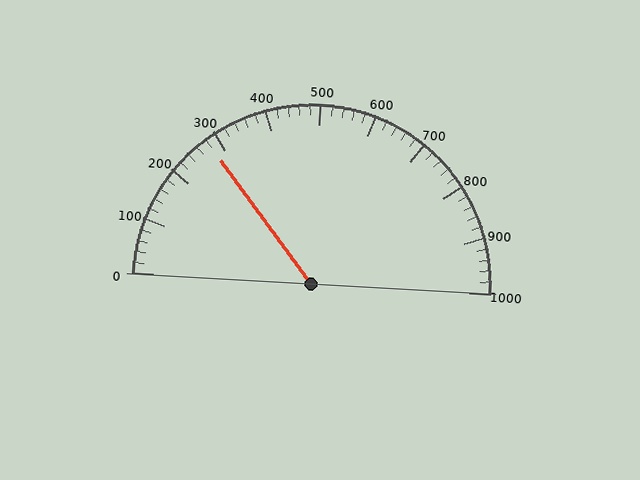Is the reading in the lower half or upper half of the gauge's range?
The reading is in the lower half of the range (0 to 1000).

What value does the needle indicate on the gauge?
The needle indicates approximately 280.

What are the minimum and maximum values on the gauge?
The gauge ranges from 0 to 1000.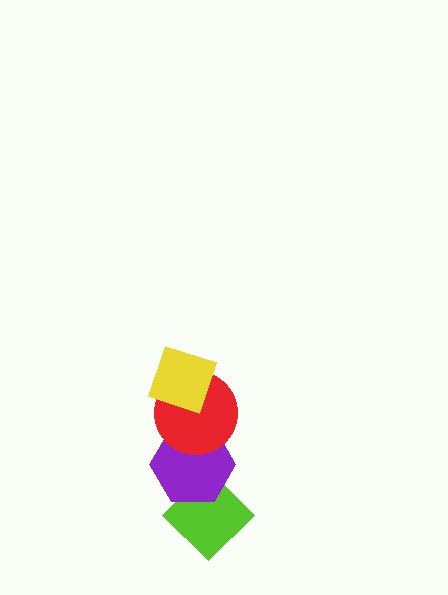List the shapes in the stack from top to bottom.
From top to bottom: the yellow diamond, the red circle, the purple hexagon, the lime diamond.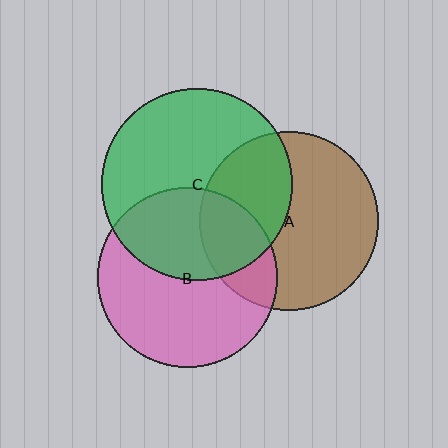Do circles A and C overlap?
Yes.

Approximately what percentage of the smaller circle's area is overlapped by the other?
Approximately 40%.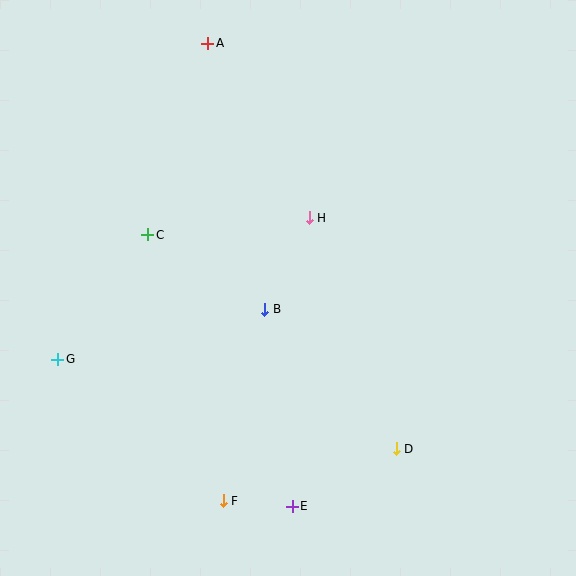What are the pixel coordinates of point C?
Point C is at (148, 235).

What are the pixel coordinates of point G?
Point G is at (58, 359).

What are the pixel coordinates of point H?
Point H is at (309, 218).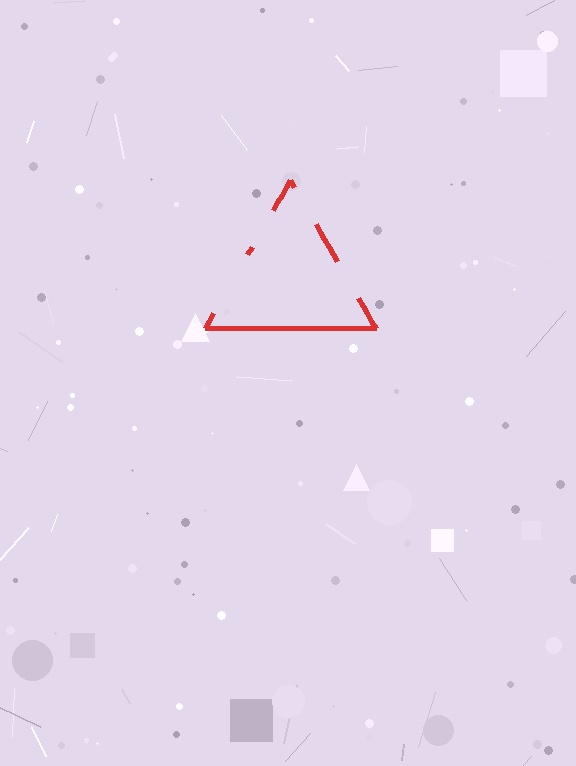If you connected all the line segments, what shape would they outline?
They would outline a triangle.